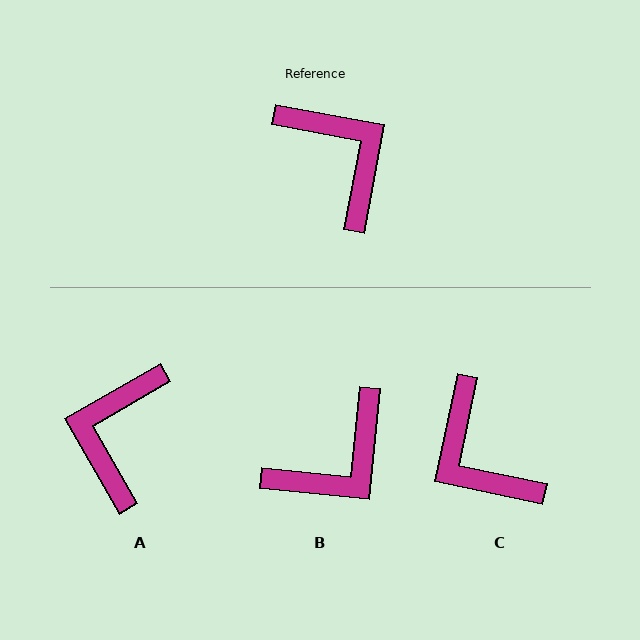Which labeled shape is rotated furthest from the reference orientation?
C, about 179 degrees away.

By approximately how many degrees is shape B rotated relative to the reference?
Approximately 85 degrees clockwise.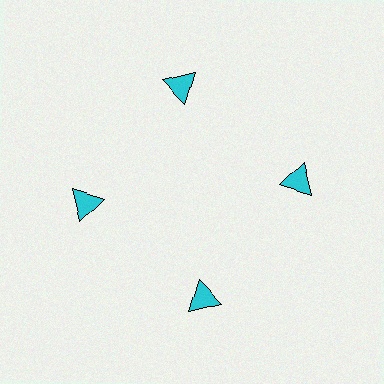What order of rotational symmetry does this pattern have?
This pattern has 4-fold rotational symmetry.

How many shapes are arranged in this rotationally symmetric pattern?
There are 4 shapes, arranged in 4 groups of 1.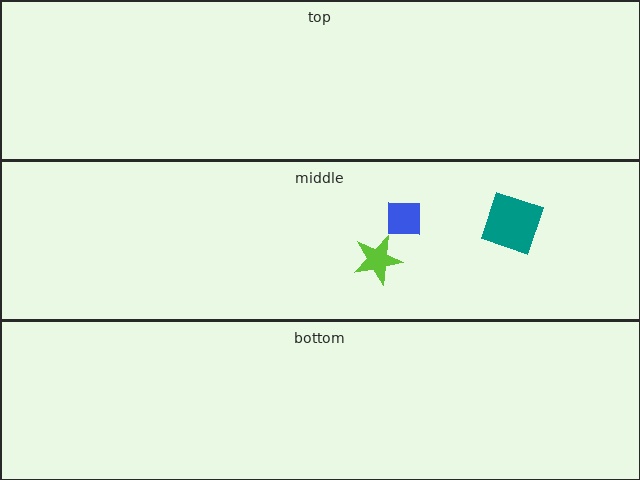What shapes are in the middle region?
The teal square, the lime star, the blue square.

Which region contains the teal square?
The middle region.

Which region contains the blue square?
The middle region.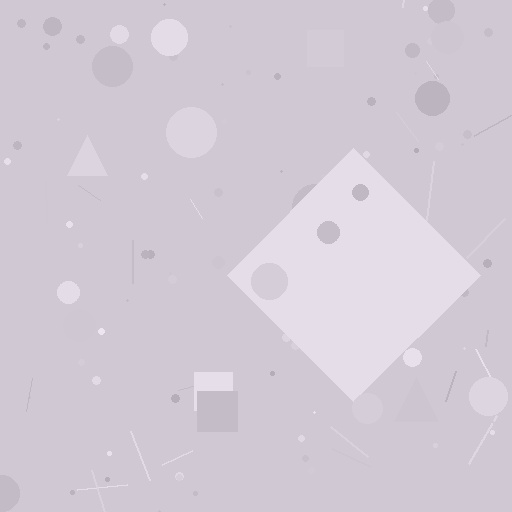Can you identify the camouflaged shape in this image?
The camouflaged shape is a diamond.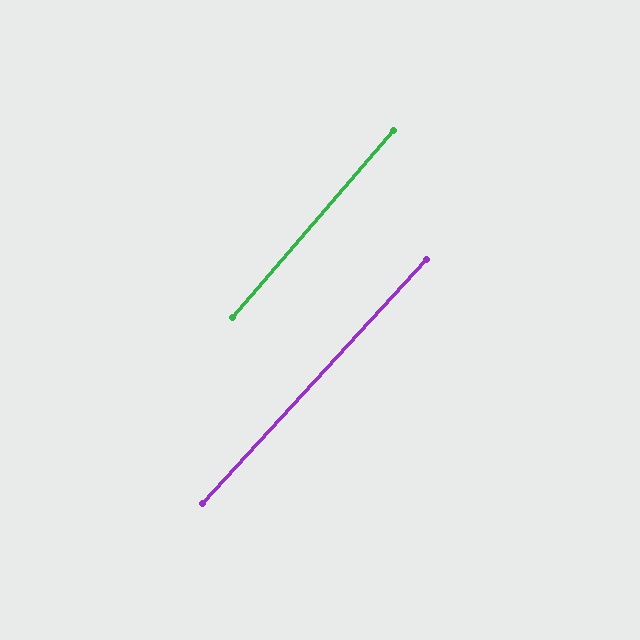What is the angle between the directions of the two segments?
Approximately 2 degrees.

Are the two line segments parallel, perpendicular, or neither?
Parallel — their directions differ by only 1.6°.